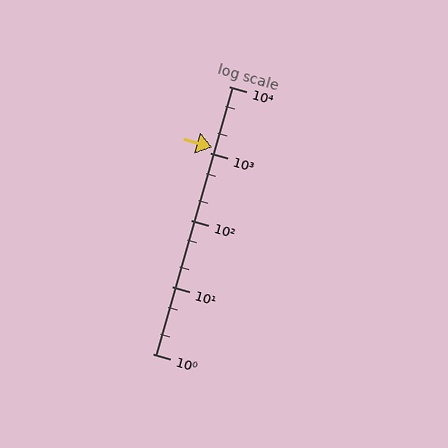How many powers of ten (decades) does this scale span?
The scale spans 4 decades, from 1 to 10000.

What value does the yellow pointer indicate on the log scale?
The pointer indicates approximately 1200.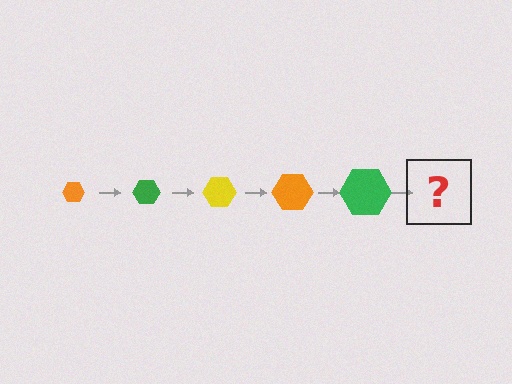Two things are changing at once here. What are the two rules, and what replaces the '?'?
The two rules are that the hexagon grows larger each step and the color cycles through orange, green, and yellow. The '?' should be a yellow hexagon, larger than the previous one.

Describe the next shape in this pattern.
It should be a yellow hexagon, larger than the previous one.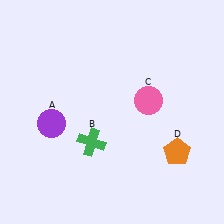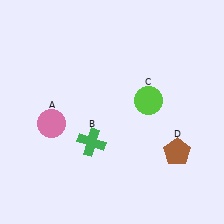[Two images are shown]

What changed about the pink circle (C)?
In Image 1, C is pink. In Image 2, it changed to lime.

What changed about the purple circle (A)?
In Image 1, A is purple. In Image 2, it changed to pink.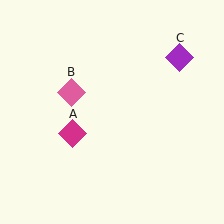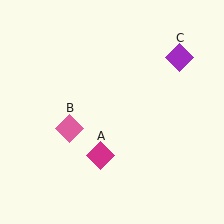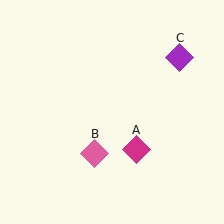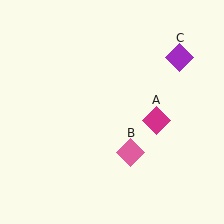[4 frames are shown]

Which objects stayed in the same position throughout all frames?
Purple diamond (object C) remained stationary.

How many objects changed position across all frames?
2 objects changed position: magenta diamond (object A), pink diamond (object B).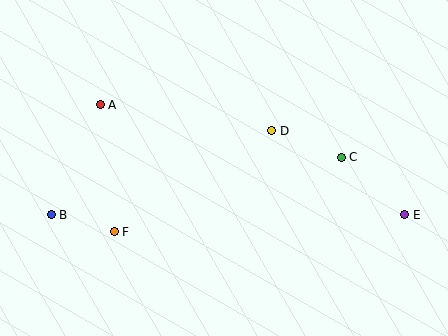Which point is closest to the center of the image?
Point D at (272, 131) is closest to the center.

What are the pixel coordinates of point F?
Point F is at (114, 232).